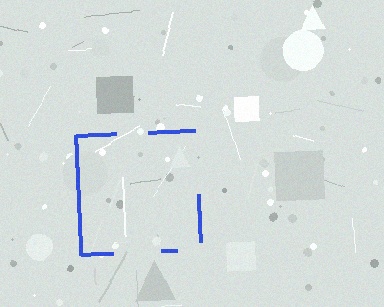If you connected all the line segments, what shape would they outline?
They would outline a square.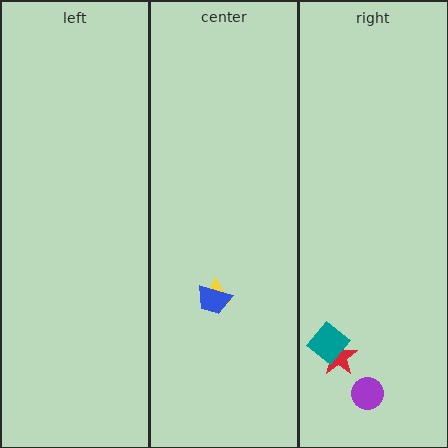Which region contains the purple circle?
The right region.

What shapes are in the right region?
The red star, the teal diamond, the purple circle.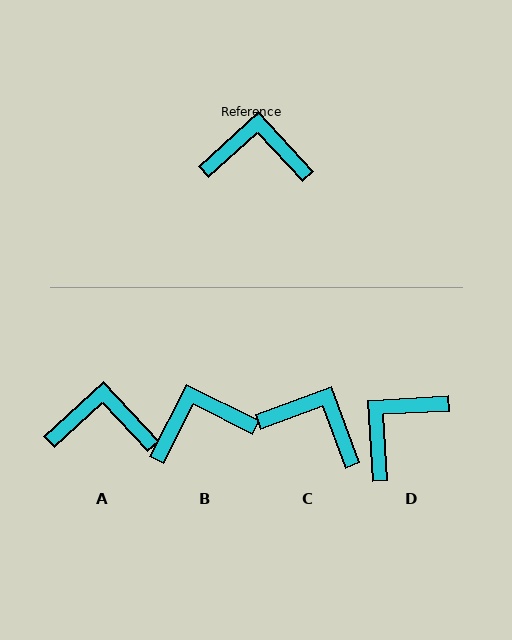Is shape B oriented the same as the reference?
No, it is off by about 21 degrees.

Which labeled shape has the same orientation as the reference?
A.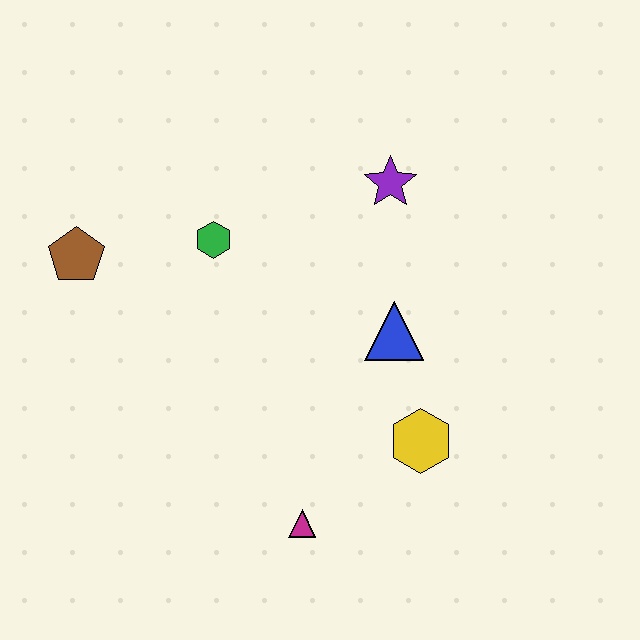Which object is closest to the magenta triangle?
The yellow hexagon is closest to the magenta triangle.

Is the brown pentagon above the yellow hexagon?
Yes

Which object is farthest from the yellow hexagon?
The brown pentagon is farthest from the yellow hexagon.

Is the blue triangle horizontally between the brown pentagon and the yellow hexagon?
Yes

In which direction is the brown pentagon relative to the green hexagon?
The brown pentagon is to the left of the green hexagon.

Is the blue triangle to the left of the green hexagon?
No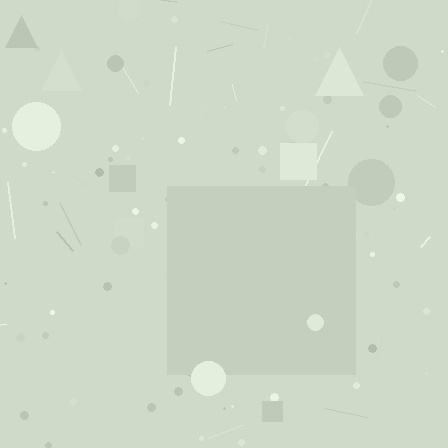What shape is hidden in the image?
A square is hidden in the image.